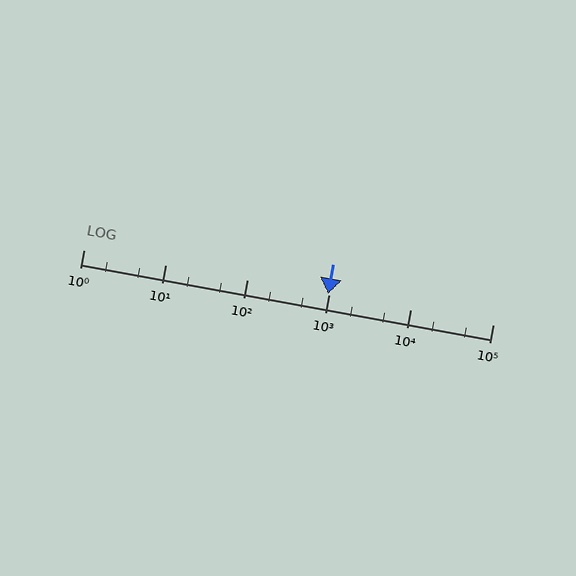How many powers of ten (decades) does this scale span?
The scale spans 5 decades, from 1 to 100000.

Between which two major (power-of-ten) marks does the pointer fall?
The pointer is between 100 and 1000.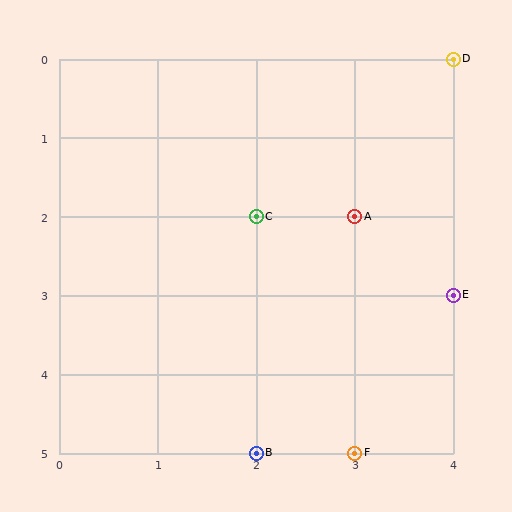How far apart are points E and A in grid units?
Points E and A are 1 column and 1 row apart (about 1.4 grid units diagonally).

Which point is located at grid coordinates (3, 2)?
Point A is at (3, 2).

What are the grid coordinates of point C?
Point C is at grid coordinates (2, 2).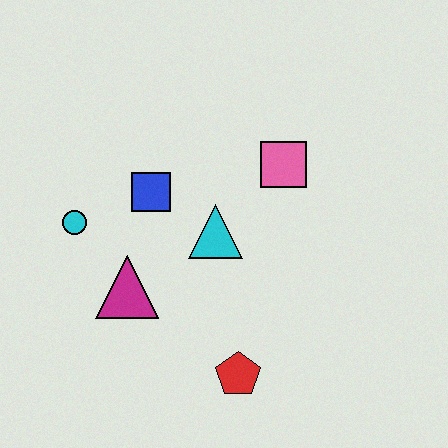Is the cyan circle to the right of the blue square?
No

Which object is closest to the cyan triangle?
The blue square is closest to the cyan triangle.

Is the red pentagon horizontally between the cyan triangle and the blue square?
No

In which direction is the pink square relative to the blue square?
The pink square is to the right of the blue square.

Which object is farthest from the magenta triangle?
The pink square is farthest from the magenta triangle.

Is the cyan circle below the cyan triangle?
No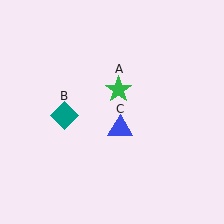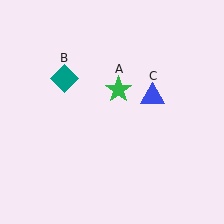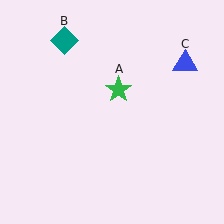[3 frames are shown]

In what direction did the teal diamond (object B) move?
The teal diamond (object B) moved up.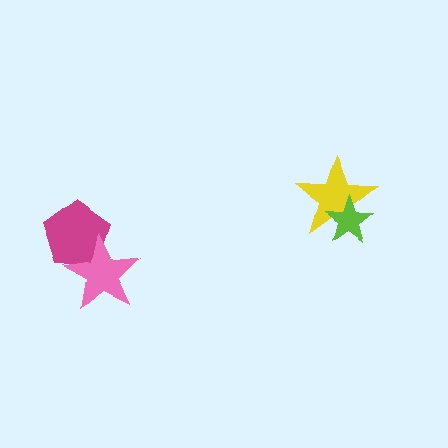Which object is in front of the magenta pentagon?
The pink star is in front of the magenta pentagon.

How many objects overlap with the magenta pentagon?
1 object overlaps with the magenta pentagon.